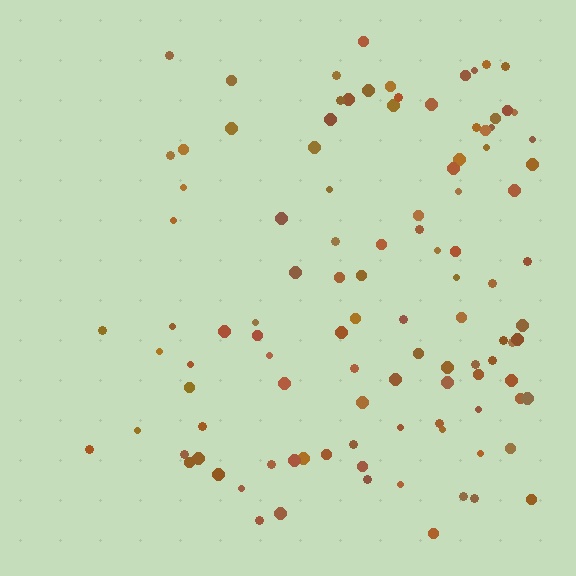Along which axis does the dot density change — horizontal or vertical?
Horizontal.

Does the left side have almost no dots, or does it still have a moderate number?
Still a moderate number, just noticeably fewer than the right.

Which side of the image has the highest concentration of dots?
The right.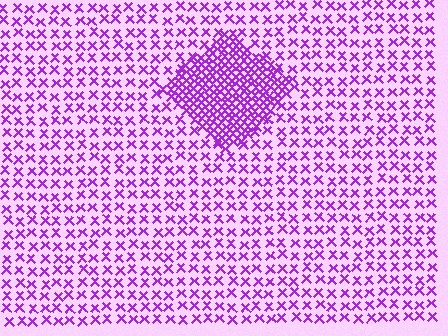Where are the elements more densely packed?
The elements are more densely packed inside the diamond boundary.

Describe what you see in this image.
The image contains small purple elements arranged at two different densities. A diamond-shaped region is visible where the elements are more densely packed than the surrounding area.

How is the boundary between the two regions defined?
The boundary is defined by a change in element density (approximately 2.7x ratio). All elements are the same color, size, and shape.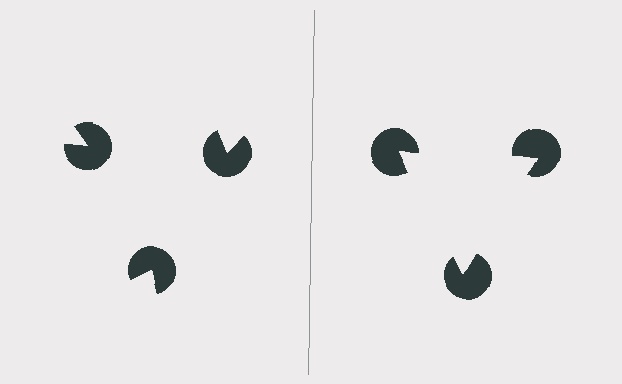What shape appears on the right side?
An illusory triangle.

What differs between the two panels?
The pac-man discs are positioned identically on both sides; only the wedge orientations differ. On the right they align to a triangle; on the left they are misaligned.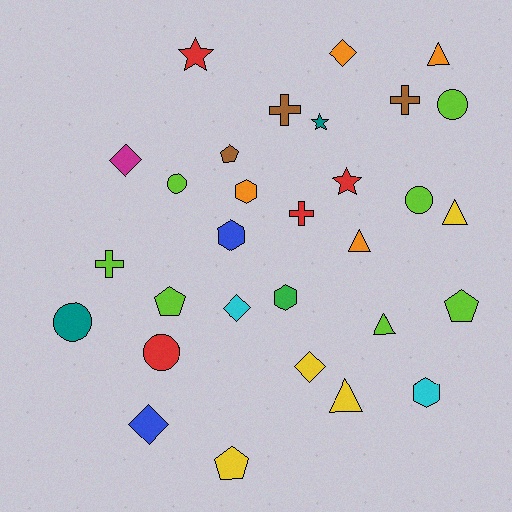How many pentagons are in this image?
There are 4 pentagons.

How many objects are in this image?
There are 30 objects.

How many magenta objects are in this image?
There is 1 magenta object.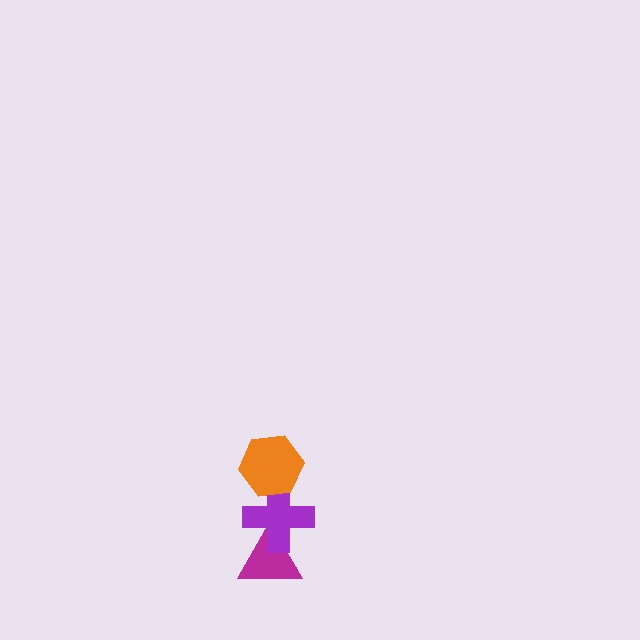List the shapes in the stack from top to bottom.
From top to bottom: the orange hexagon, the purple cross, the magenta triangle.